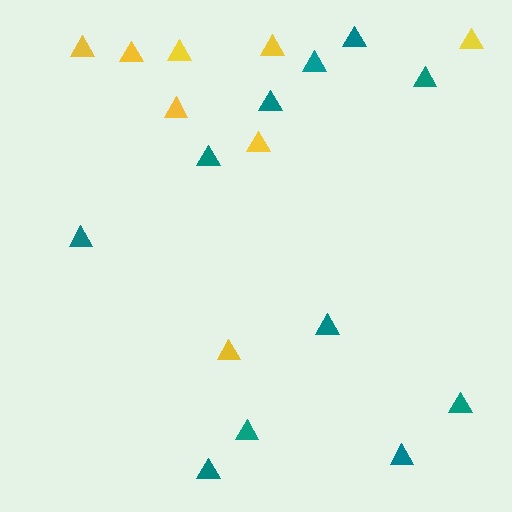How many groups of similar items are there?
There are 2 groups: one group of teal triangles (11) and one group of yellow triangles (8).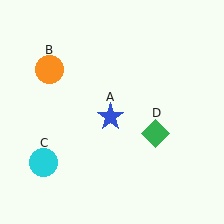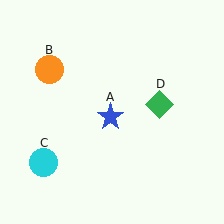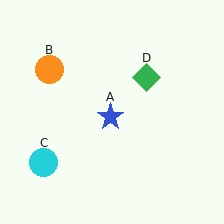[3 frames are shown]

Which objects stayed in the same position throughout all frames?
Blue star (object A) and orange circle (object B) and cyan circle (object C) remained stationary.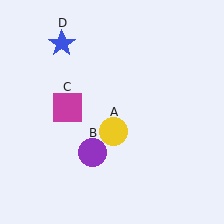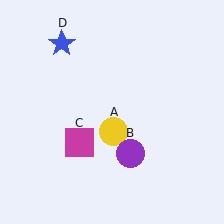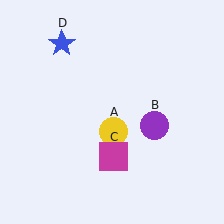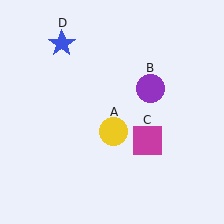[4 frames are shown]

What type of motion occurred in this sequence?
The purple circle (object B), magenta square (object C) rotated counterclockwise around the center of the scene.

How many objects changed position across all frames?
2 objects changed position: purple circle (object B), magenta square (object C).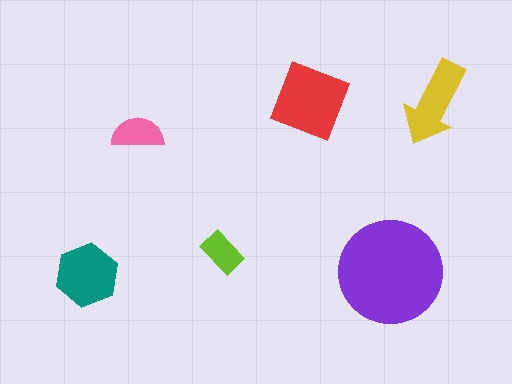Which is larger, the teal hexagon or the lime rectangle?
The teal hexagon.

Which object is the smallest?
The lime rectangle.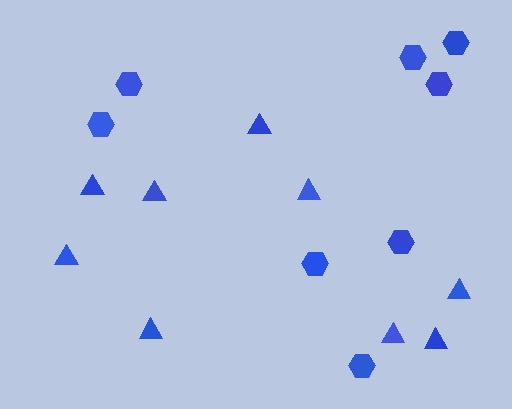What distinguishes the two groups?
There are 2 groups: one group of triangles (9) and one group of hexagons (8).